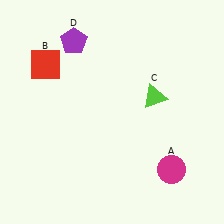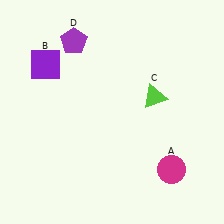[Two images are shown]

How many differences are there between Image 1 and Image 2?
There is 1 difference between the two images.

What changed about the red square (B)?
In Image 1, B is red. In Image 2, it changed to purple.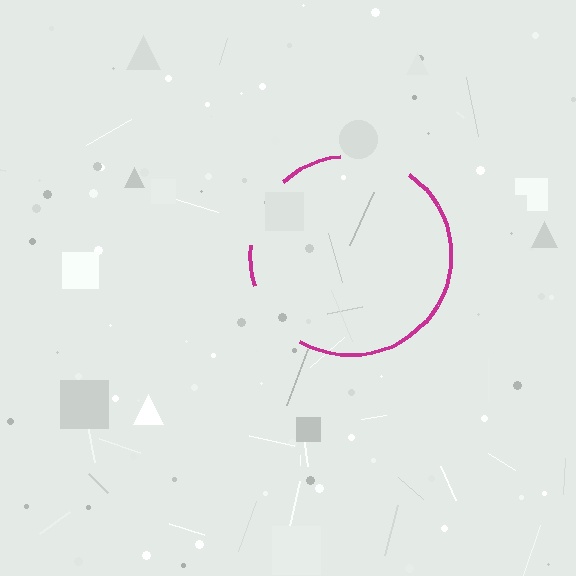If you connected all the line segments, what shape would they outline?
They would outline a circle.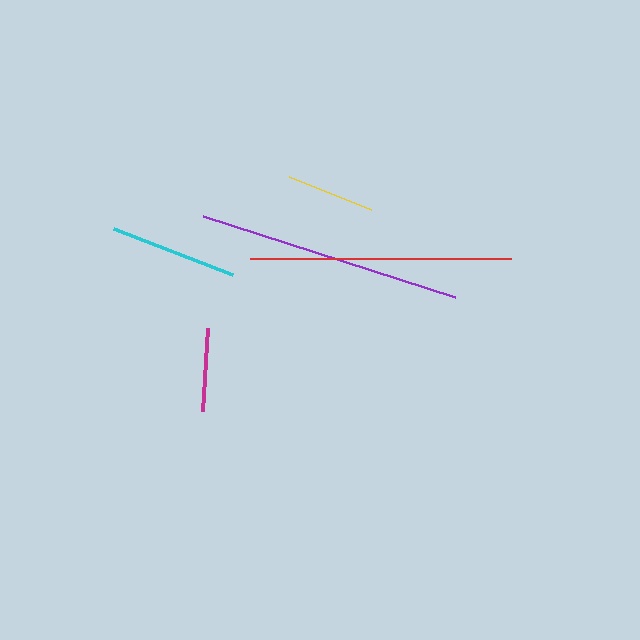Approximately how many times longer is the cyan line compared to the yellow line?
The cyan line is approximately 1.4 times the length of the yellow line.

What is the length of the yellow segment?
The yellow segment is approximately 88 pixels long.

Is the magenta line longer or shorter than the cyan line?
The cyan line is longer than the magenta line.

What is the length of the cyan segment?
The cyan segment is approximately 127 pixels long.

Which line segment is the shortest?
The magenta line is the shortest at approximately 82 pixels.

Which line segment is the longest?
The purple line is the longest at approximately 264 pixels.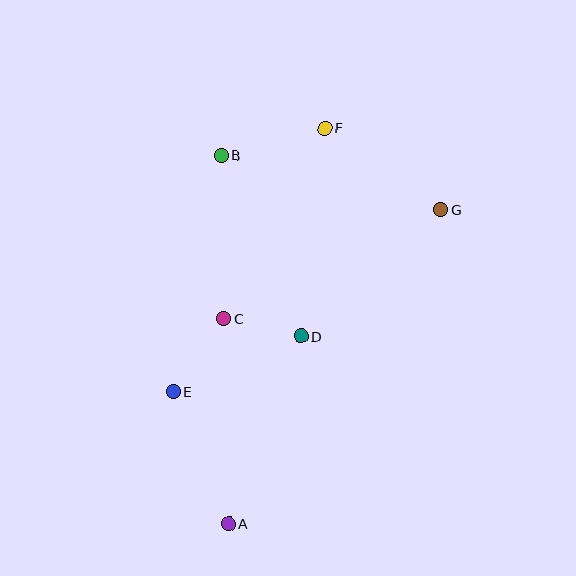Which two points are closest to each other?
Points C and D are closest to each other.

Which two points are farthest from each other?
Points A and F are farthest from each other.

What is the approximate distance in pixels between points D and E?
The distance between D and E is approximately 139 pixels.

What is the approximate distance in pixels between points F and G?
The distance between F and G is approximately 142 pixels.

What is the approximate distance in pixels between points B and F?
The distance between B and F is approximately 107 pixels.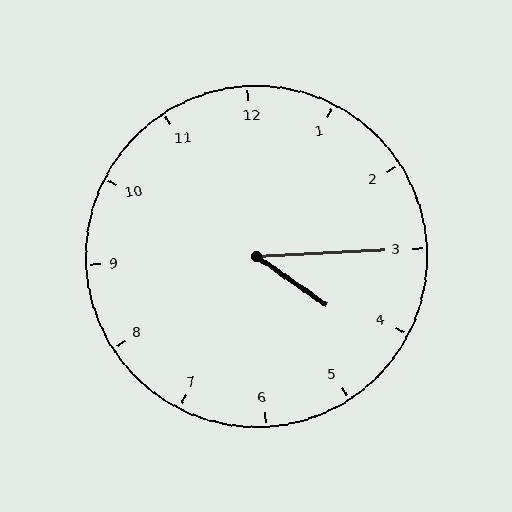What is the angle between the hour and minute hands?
Approximately 38 degrees.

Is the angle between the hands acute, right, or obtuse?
It is acute.